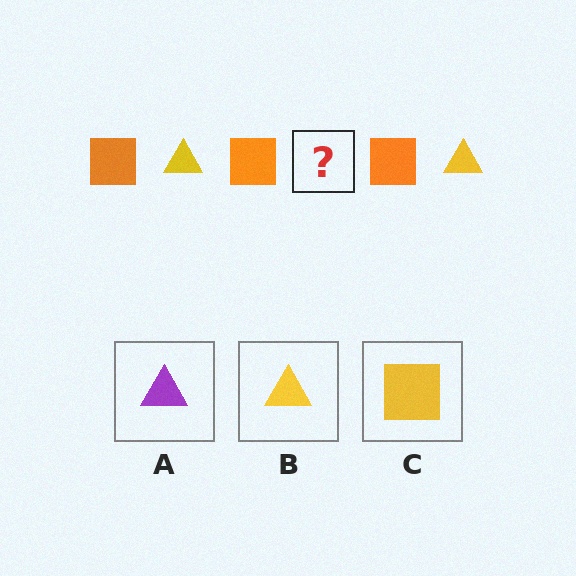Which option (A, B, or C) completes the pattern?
B.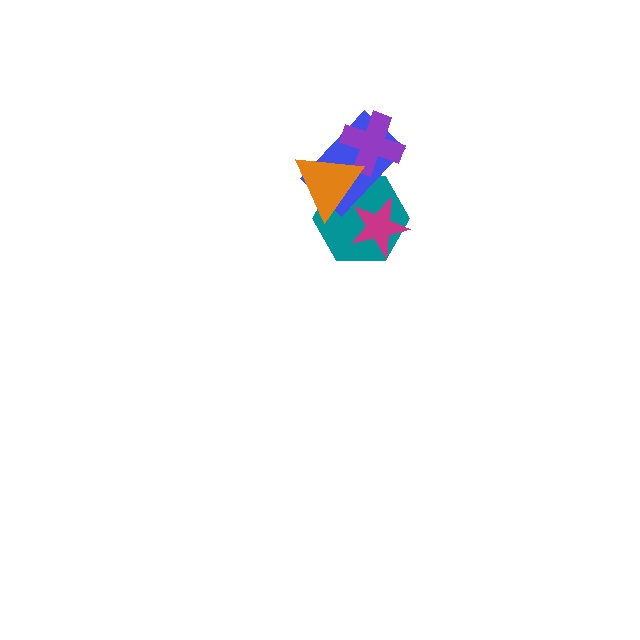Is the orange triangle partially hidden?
No, no other shape covers it.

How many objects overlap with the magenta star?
2 objects overlap with the magenta star.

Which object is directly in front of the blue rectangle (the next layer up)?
The purple cross is directly in front of the blue rectangle.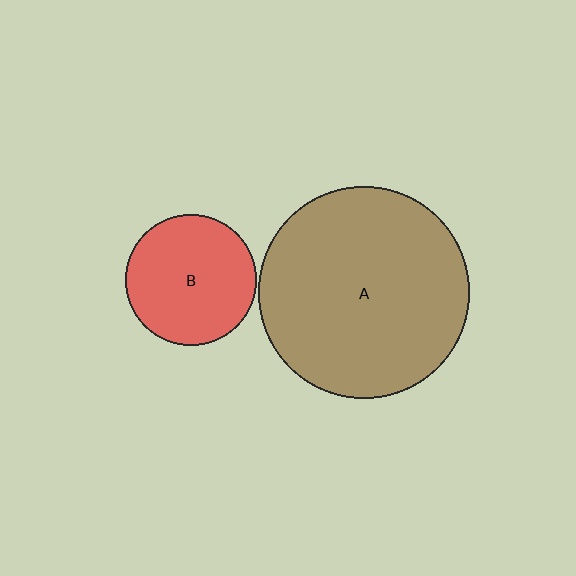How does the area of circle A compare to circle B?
Approximately 2.6 times.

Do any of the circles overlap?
No, none of the circles overlap.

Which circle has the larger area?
Circle A (brown).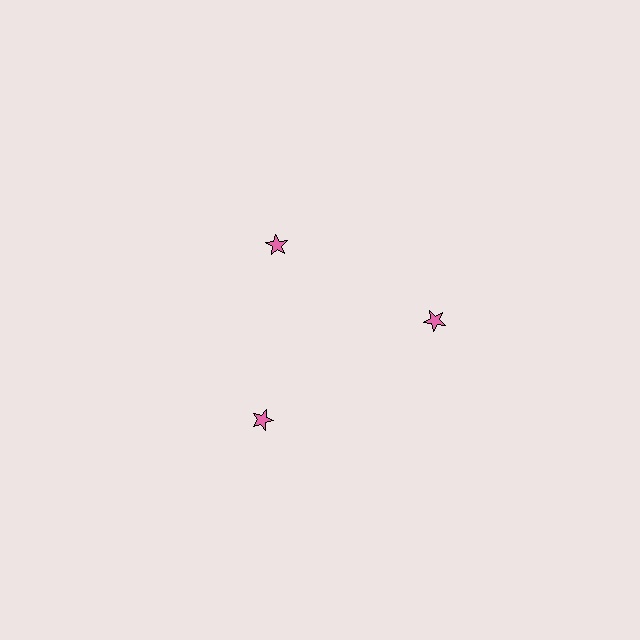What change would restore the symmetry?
The symmetry would be restored by moving it outward, back onto the ring so that all 3 stars sit at equal angles and equal distance from the center.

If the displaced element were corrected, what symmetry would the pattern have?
It would have 3-fold rotational symmetry — the pattern would map onto itself every 120 degrees.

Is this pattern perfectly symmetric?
No. The 3 pink stars are arranged in a ring, but one element near the 11 o'clock position is pulled inward toward the center, breaking the 3-fold rotational symmetry.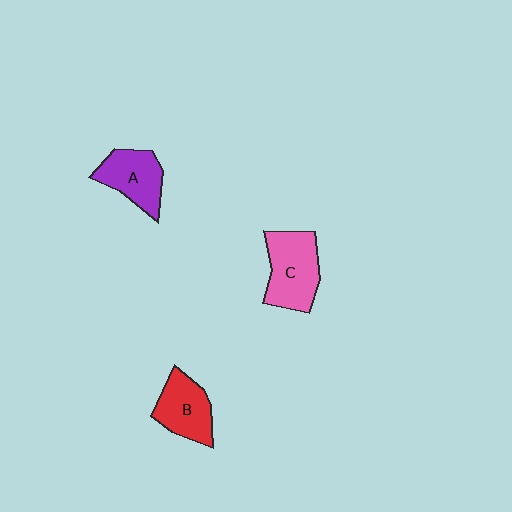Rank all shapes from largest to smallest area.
From largest to smallest: C (pink), B (red), A (purple).